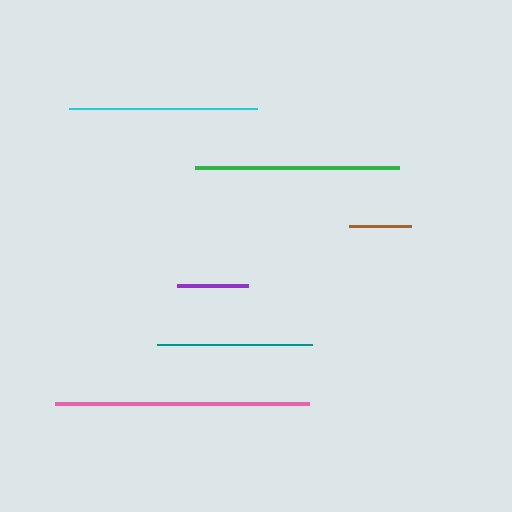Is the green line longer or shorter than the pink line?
The pink line is longer than the green line.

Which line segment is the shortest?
The brown line is the shortest at approximately 62 pixels.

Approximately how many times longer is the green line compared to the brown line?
The green line is approximately 3.3 times the length of the brown line.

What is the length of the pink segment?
The pink segment is approximately 254 pixels long.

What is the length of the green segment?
The green segment is approximately 203 pixels long.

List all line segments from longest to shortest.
From longest to shortest: pink, green, cyan, teal, purple, brown.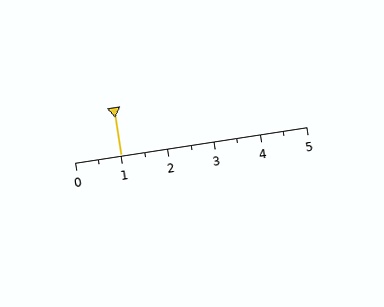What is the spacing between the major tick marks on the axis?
The major ticks are spaced 1 apart.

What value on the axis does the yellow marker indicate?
The marker indicates approximately 1.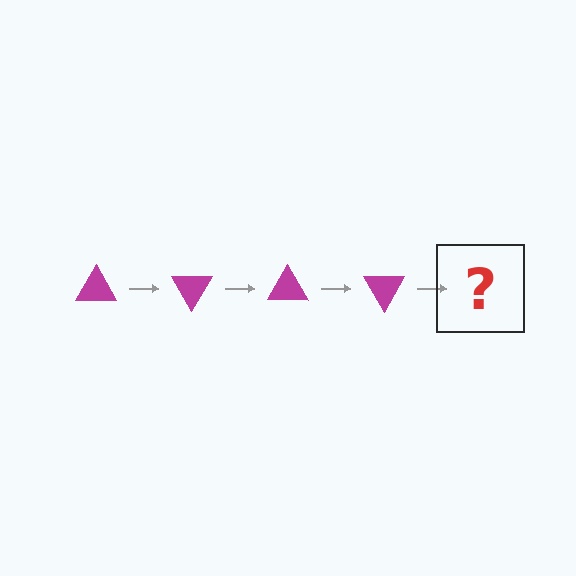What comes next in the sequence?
The next element should be a magenta triangle rotated 240 degrees.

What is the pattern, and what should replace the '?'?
The pattern is that the triangle rotates 60 degrees each step. The '?' should be a magenta triangle rotated 240 degrees.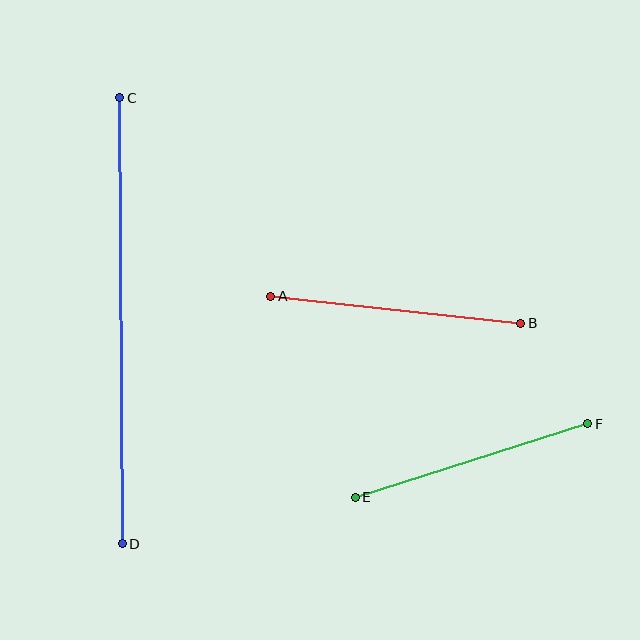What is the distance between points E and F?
The distance is approximately 244 pixels.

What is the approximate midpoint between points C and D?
The midpoint is at approximately (121, 321) pixels.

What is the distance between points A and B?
The distance is approximately 251 pixels.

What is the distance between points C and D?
The distance is approximately 446 pixels.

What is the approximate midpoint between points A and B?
The midpoint is at approximately (396, 310) pixels.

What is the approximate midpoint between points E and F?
The midpoint is at approximately (471, 461) pixels.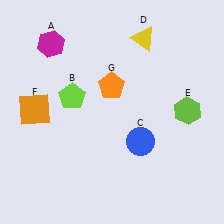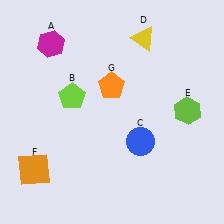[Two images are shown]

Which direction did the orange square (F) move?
The orange square (F) moved down.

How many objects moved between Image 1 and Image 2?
1 object moved between the two images.